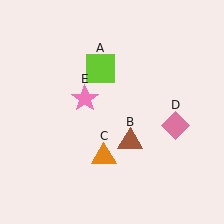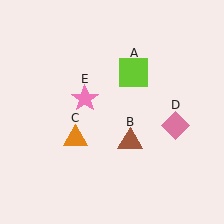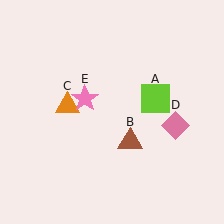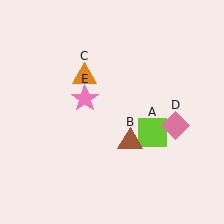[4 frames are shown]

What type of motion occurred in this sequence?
The lime square (object A), orange triangle (object C) rotated clockwise around the center of the scene.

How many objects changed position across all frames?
2 objects changed position: lime square (object A), orange triangle (object C).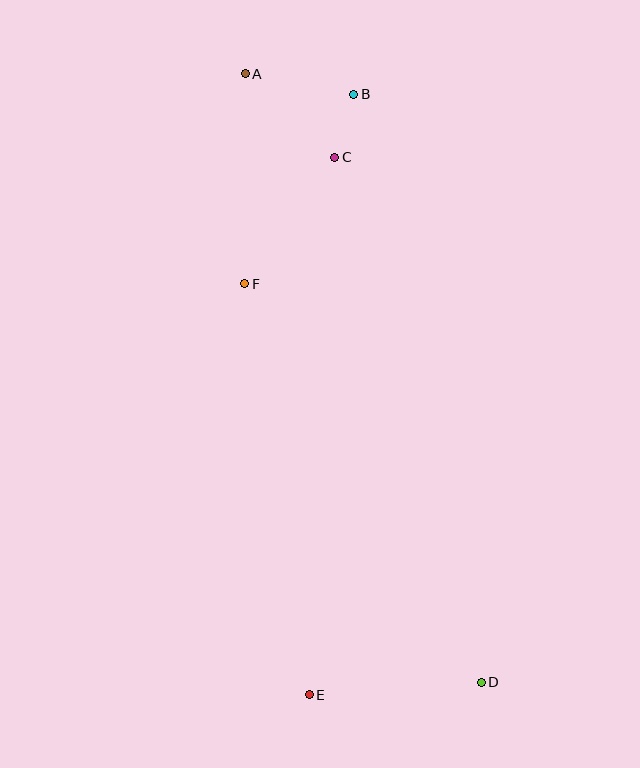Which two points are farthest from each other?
Points A and D are farthest from each other.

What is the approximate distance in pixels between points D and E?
The distance between D and E is approximately 172 pixels.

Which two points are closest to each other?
Points B and C are closest to each other.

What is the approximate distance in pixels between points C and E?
The distance between C and E is approximately 538 pixels.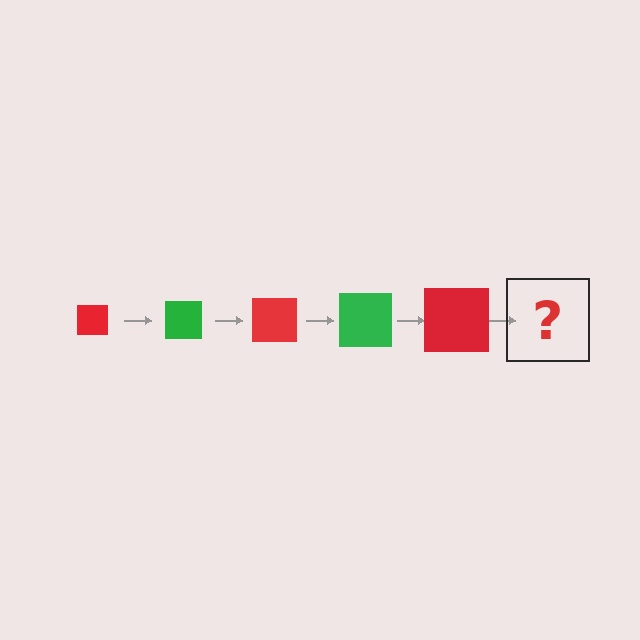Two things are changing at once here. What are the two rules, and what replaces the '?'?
The two rules are that the square grows larger each step and the color cycles through red and green. The '?' should be a green square, larger than the previous one.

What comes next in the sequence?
The next element should be a green square, larger than the previous one.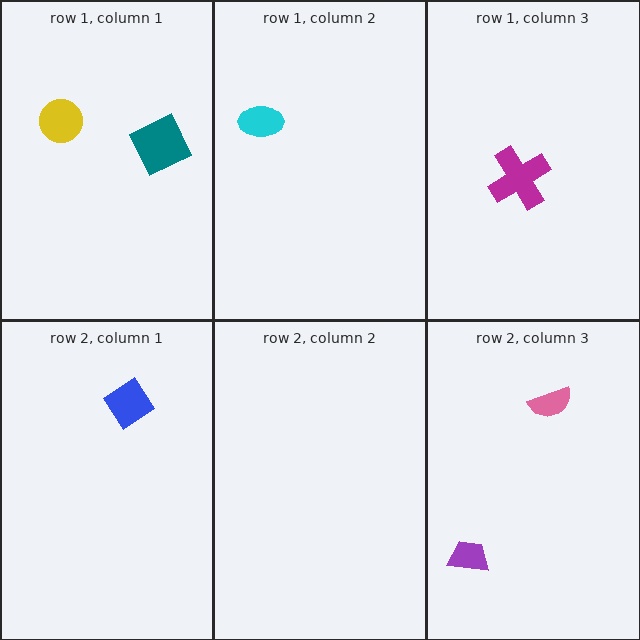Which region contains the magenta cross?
The row 1, column 3 region.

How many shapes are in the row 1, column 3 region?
1.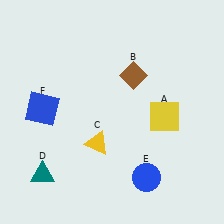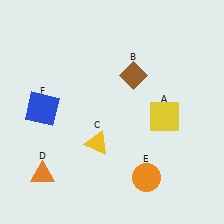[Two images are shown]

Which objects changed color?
D changed from teal to orange. E changed from blue to orange.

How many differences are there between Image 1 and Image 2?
There are 2 differences between the two images.